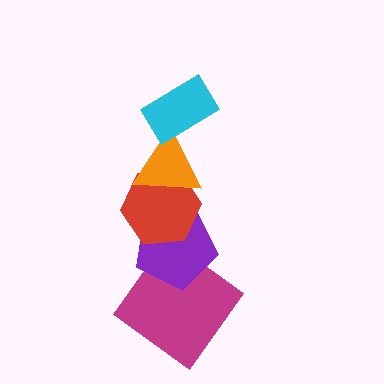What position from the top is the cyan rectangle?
The cyan rectangle is 1st from the top.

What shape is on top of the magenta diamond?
The purple pentagon is on top of the magenta diamond.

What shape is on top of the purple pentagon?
The red hexagon is on top of the purple pentagon.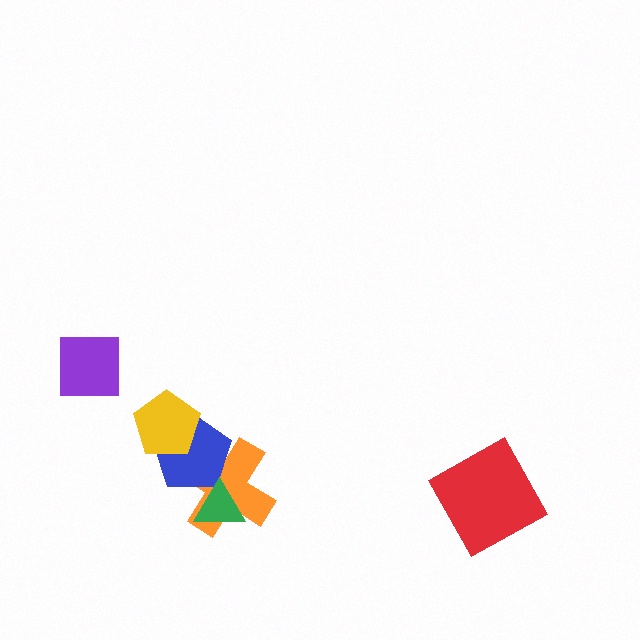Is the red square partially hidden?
No, no other shape covers it.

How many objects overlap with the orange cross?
2 objects overlap with the orange cross.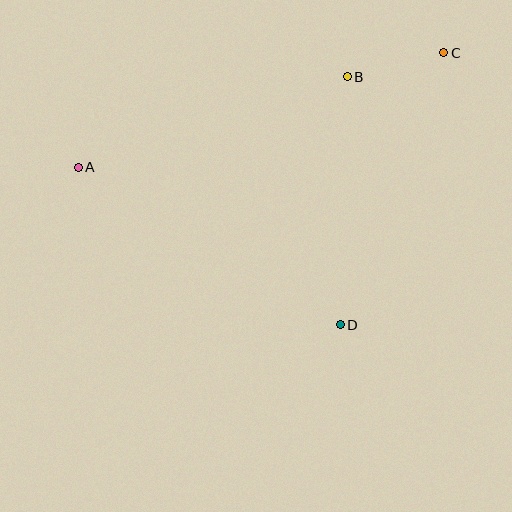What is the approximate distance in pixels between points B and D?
The distance between B and D is approximately 248 pixels.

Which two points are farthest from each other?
Points A and C are farthest from each other.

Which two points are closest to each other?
Points B and C are closest to each other.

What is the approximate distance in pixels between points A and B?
The distance between A and B is approximately 284 pixels.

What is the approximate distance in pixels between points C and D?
The distance between C and D is approximately 291 pixels.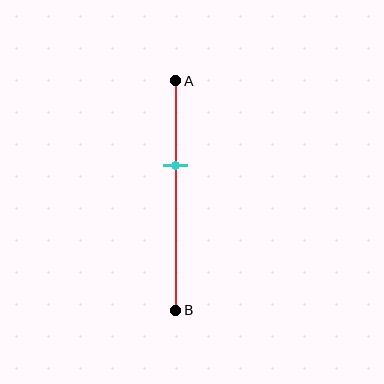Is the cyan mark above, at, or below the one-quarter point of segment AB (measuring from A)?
The cyan mark is below the one-quarter point of segment AB.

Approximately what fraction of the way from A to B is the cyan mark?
The cyan mark is approximately 35% of the way from A to B.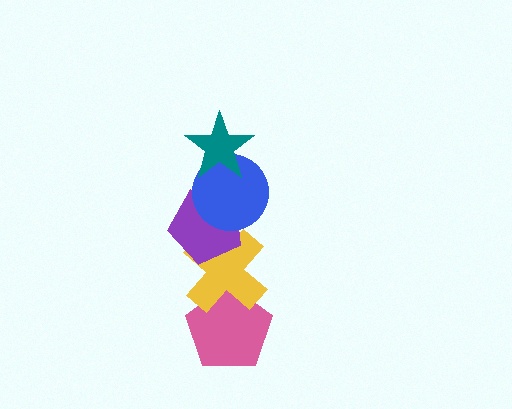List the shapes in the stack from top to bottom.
From top to bottom: the teal star, the blue circle, the purple pentagon, the yellow cross, the pink pentagon.